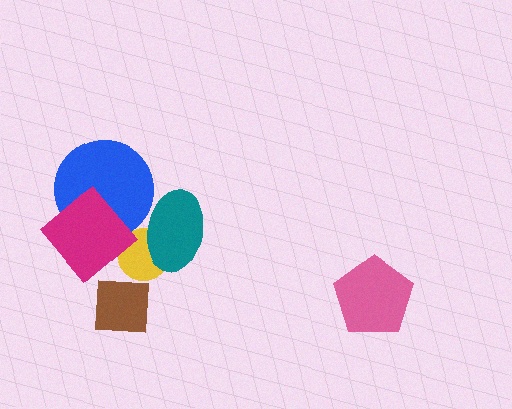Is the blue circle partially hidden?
Yes, it is partially covered by another shape.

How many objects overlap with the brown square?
0 objects overlap with the brown square.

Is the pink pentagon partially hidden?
No, no other shape covers it.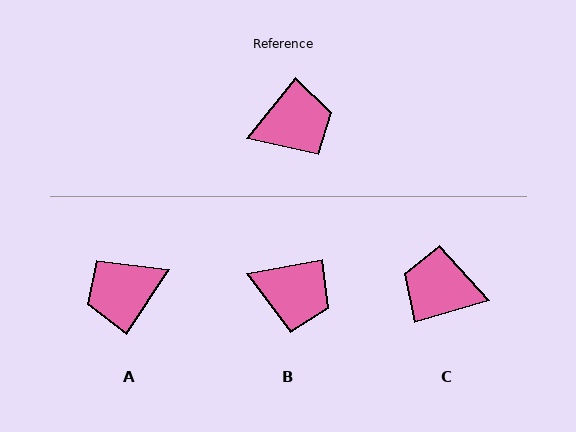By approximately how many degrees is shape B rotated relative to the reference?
Approximately 40 degrees clockwise.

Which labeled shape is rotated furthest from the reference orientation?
A, about 175 degrees away.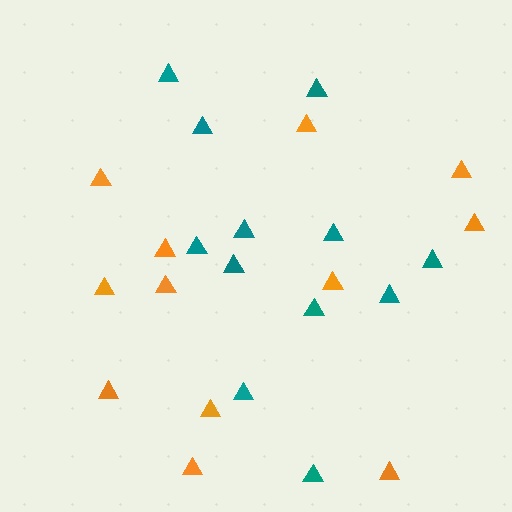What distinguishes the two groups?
There are 2 groups: one group of orange triangles (12) and one group of teal triangles (12).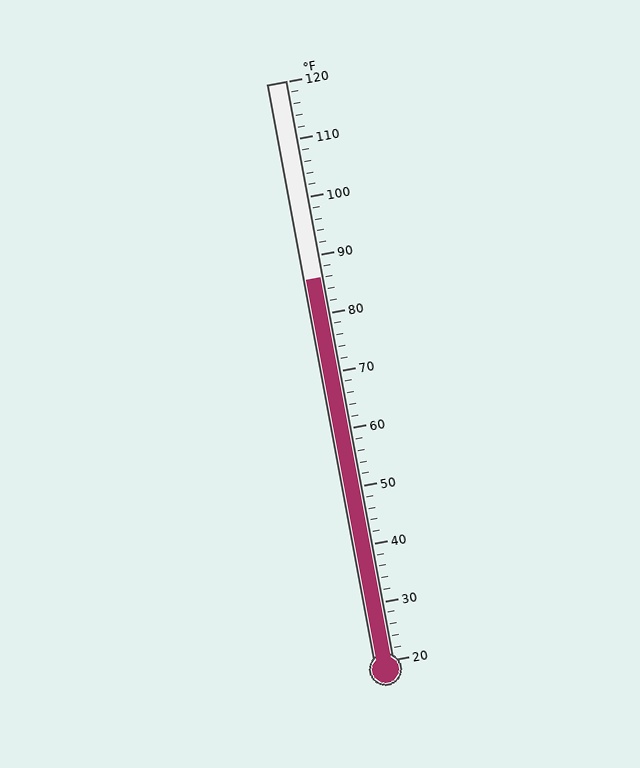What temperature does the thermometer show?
The thermometer shows approximately 86°F.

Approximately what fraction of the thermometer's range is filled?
The thermometer is filled to approximately 65% of its range.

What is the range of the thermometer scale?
The thermometer scale ranges from 20°F to 120°F.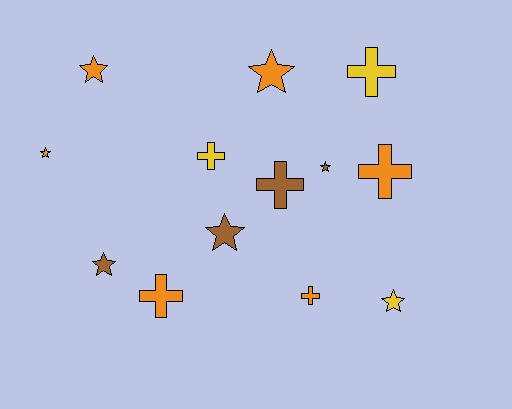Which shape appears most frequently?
Star, with 7 objects.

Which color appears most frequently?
Orange, with 6 objects.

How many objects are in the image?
There are 13 objects.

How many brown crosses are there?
There is 1 brown cross.